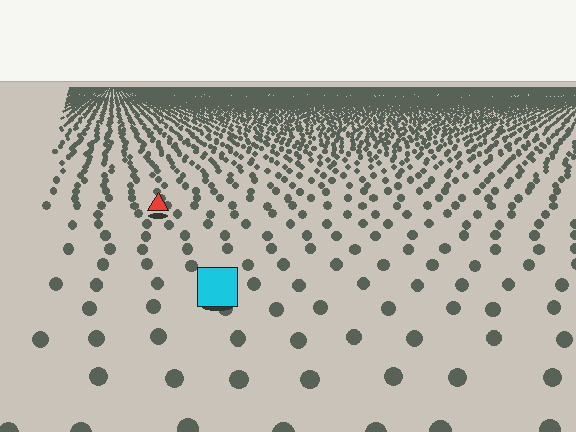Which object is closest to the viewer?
The cyan square is closest. The texture marks near it are larger and more spread out.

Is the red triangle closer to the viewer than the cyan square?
No. The cyan square is closer — you can tell from the texture gradient: the ground texture is coarser near it.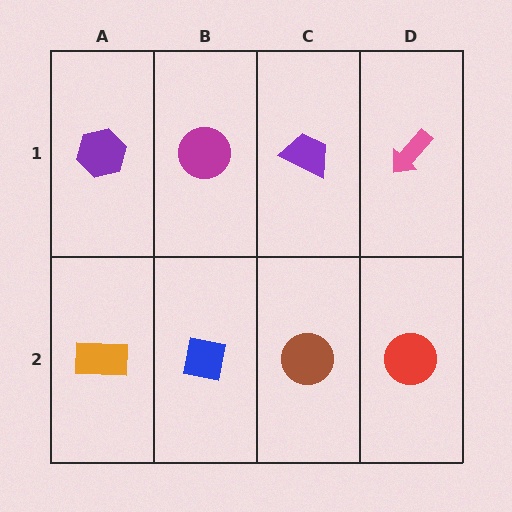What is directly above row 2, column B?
A magenta circle.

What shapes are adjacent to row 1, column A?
An orange rectangle (row 2, column A), a magenta circle (row 1, column B).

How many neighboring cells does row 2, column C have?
3.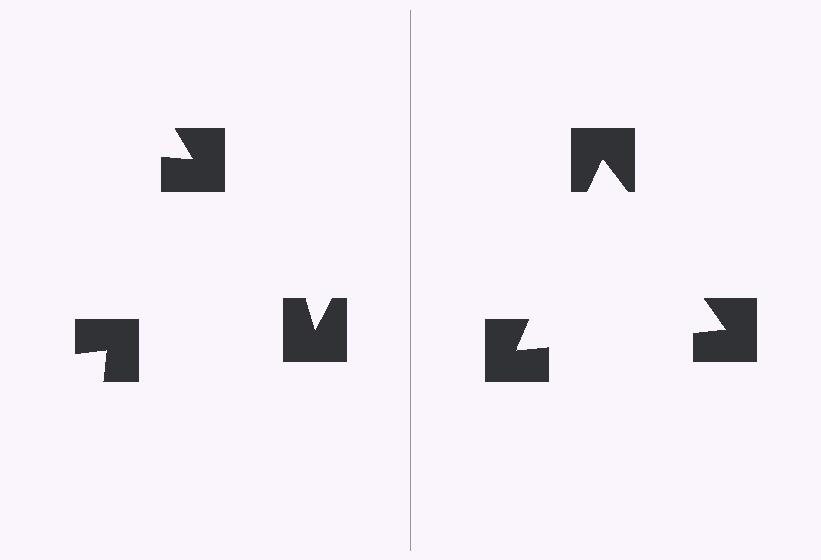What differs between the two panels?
The notched squares are positioned identically on both sides; only the wedge orientations differ. On the right they align to a triangle; on the left they are misaligned.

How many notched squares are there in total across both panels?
6 — 3 on each side.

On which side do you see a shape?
An illusory triangle appears on the right side. On the left side the wedge cuts are rotated, so no coherent shape forms.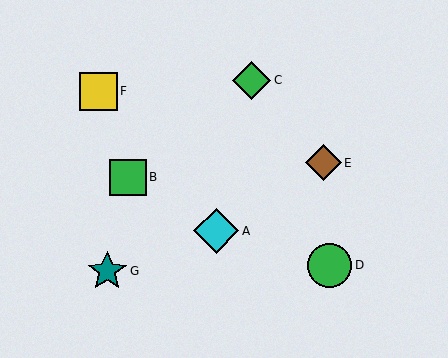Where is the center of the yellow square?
The center of the yellow square is at (99, 91).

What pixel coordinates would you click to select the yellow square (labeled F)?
Click at (99, 91) to select the yellow square F.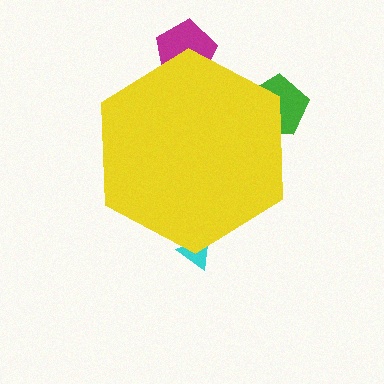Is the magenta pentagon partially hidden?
Yes, the magenta pentagon is partially hidden behind the yellow hexagon.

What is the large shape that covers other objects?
A yellow hexagon.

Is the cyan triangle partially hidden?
Yes, the cyan triangle is partially hidden behind the yellow hexagon.